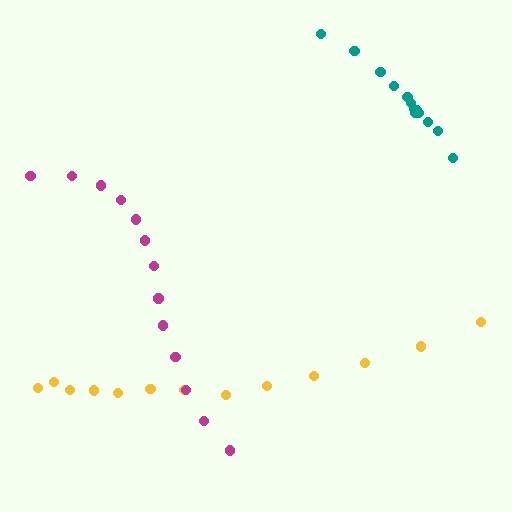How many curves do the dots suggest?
There are 3 distinct paths.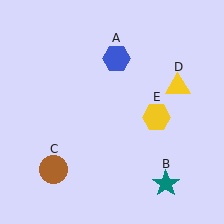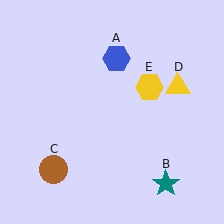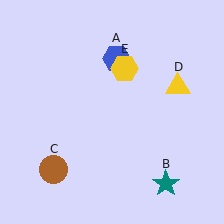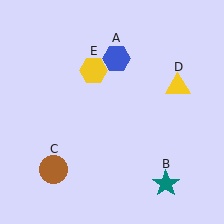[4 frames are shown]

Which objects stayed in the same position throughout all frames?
Blue hexagon (object A) and teal star (object B) and brown circle (object C) and yellow triangle (object D) remained stationary.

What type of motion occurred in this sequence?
The yellow hexagon (object E) rotated counterclockwise around the center of the scene.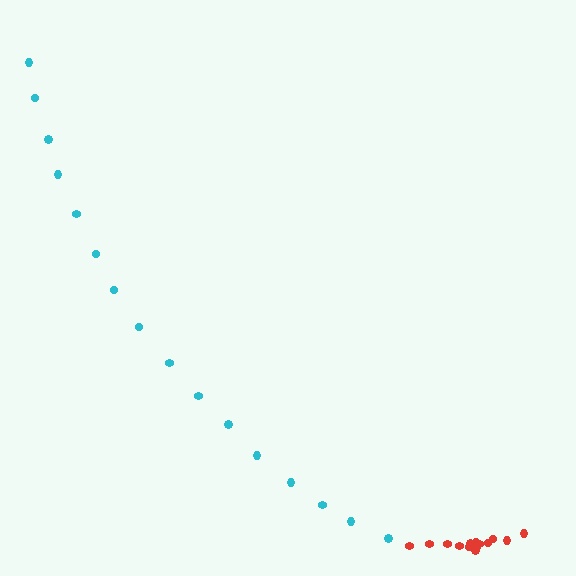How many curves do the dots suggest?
There are 2 distinct paths.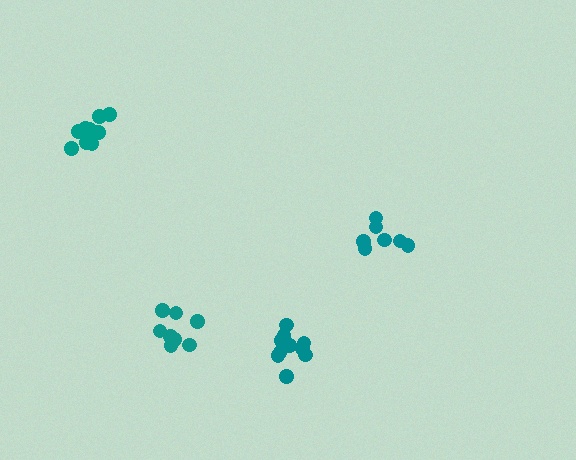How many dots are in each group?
Group 1: 7 dots, Group 2: 10 dots, Group 3: 9 dots, Group 4: 10 dots (36 total).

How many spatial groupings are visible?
There are 4 spatial groupings.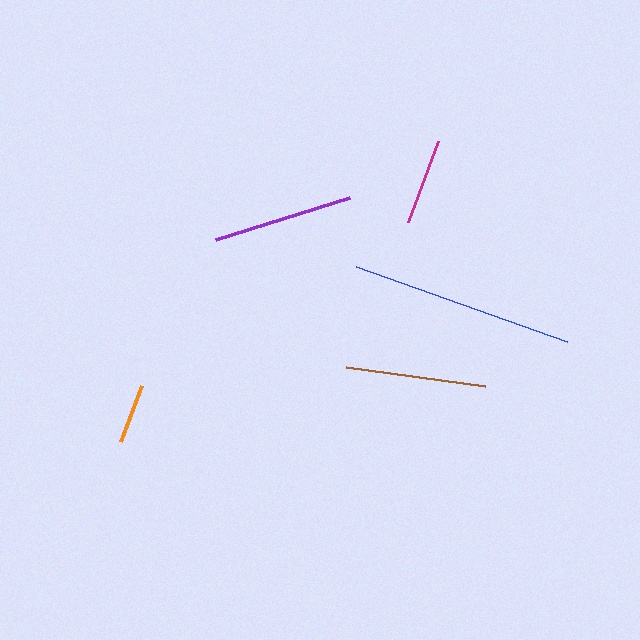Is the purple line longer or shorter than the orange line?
The purple line is longer than the orange line.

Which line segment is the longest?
The blue line is the longest at approximately 225 pixels.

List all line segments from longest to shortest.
From longest to shortest: blue, brown, purple, magenta, orange.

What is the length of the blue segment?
The blue segment is approximately 225 pixels long.